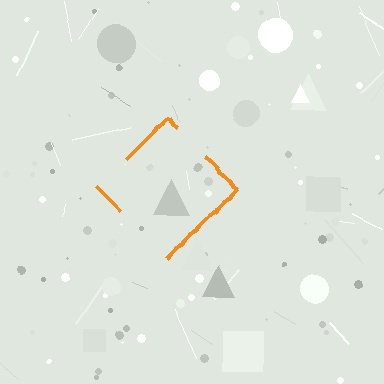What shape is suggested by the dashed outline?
The dashed outline suggests a diamond.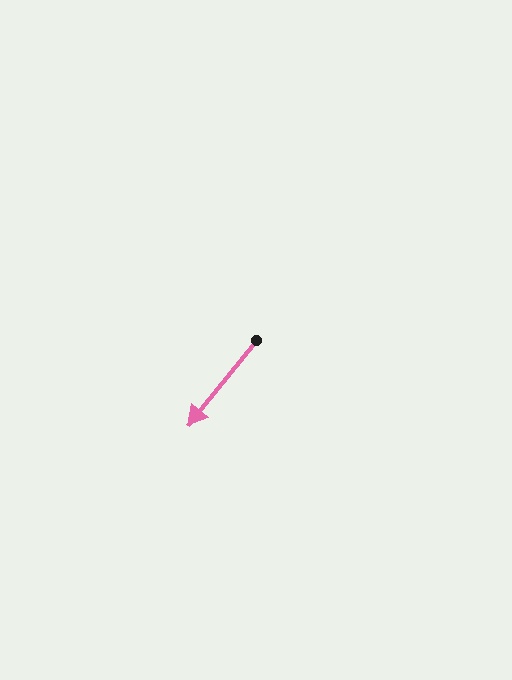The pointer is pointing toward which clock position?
Roughly 7 o'clock.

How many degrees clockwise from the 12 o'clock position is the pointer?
Approximately 218 degrees.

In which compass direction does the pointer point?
Southwest.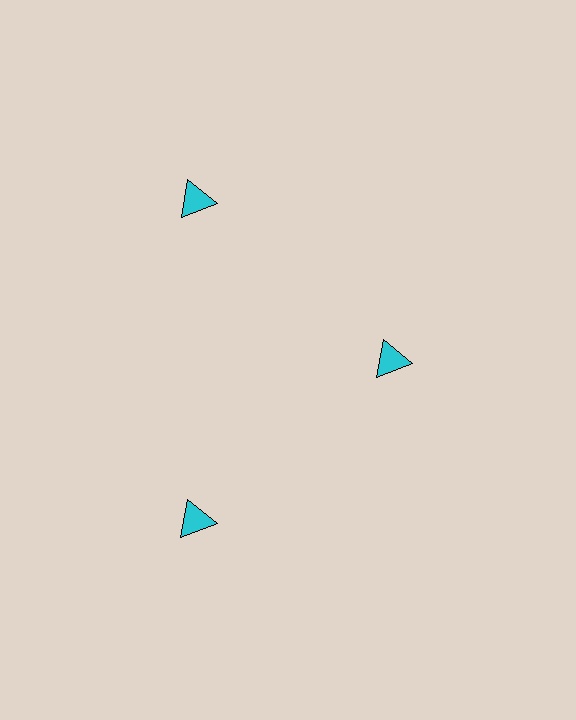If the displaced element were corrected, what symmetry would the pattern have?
It would have 3-fold rotational symmetry — the pattern would map onto itself every 120 degrees.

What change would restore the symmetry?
The symmetry would be restored by moving it outward, back onto the ring so that all 3 triangles sit at equal angles and equal distance from the center.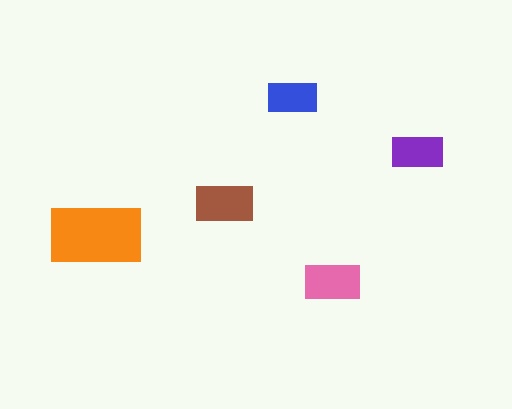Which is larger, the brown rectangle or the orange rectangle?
The orange one.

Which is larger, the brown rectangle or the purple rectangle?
The brown one.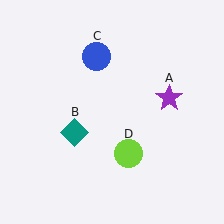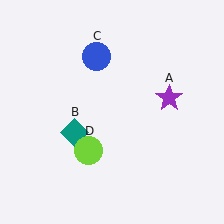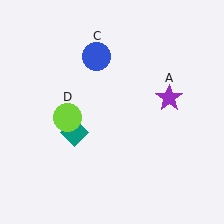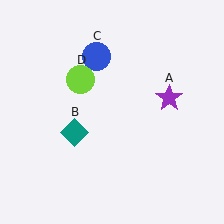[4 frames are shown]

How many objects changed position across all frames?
1 object changed position: lime circle (object D).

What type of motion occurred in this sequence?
The lime circle (object D) rotated clockwise around the center of the scene.